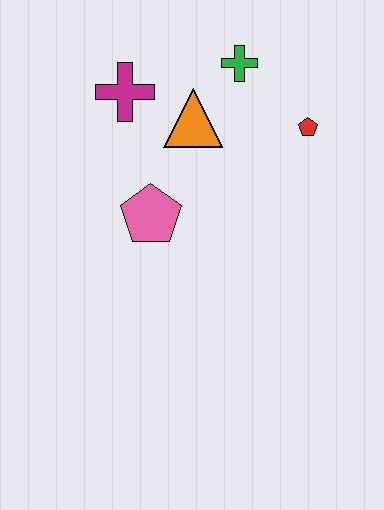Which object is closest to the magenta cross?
The orange triangle is closest to the magenta cross.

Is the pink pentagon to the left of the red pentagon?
Yes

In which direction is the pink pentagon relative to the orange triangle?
The pink pentagon is below the orange triangle.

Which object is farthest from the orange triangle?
The red pentagon is farthest from the orange triangle.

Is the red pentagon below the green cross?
Yes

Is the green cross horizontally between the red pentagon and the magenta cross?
Yes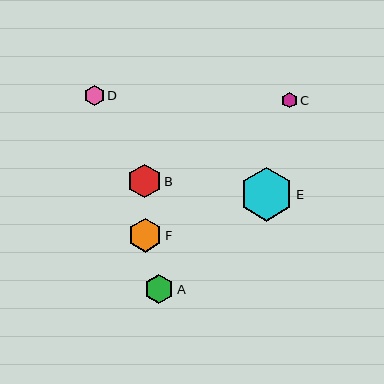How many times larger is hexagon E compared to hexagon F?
Hexagon E is approximately 1.6 times the size of hexagon F.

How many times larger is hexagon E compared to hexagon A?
Hexagon E is approximately 1.9 times the size of hexagon A.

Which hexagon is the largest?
Hexagon E is the largest with a size of approximately 54 pixels.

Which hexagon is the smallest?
Hexagon C is the smallest with a size of approximately 16 pixels.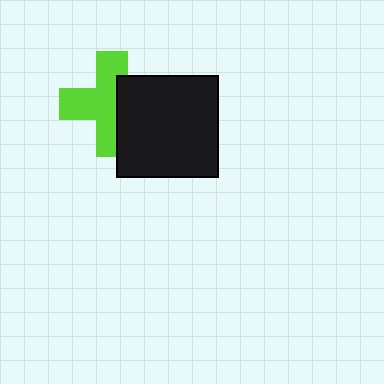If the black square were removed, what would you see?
You would see the complete lime cross.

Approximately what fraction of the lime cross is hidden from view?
Roughly 38% of the lime cross is hidden behind the black square.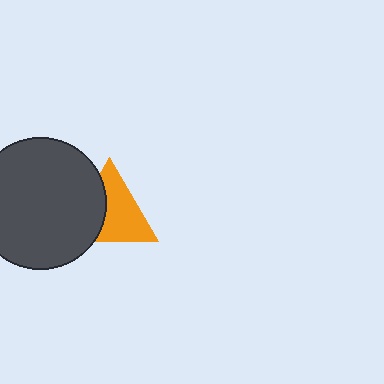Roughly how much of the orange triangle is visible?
About half of it is visible (roughly 62%).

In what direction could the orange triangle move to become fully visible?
The orange triangle could move right. That would shift it out from behind the dark gray circle entirely.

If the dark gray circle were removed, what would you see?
You would see the complete orange triangle.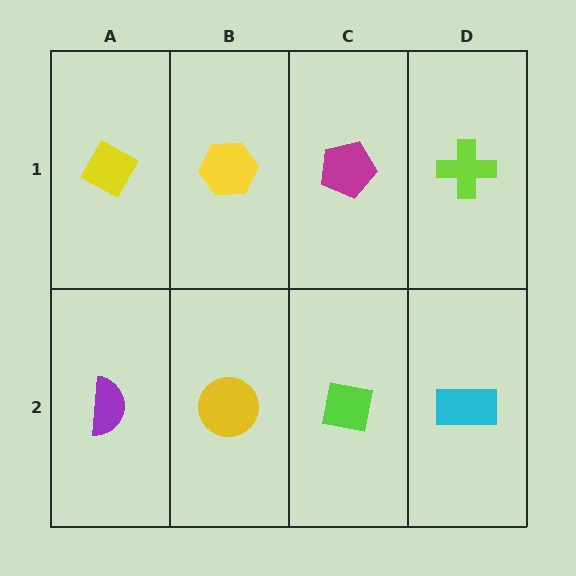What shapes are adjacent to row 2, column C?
A magenta pentagon (row 1, column C), a yellow circle (row 2, column B), a cyan rectangle (row 2, column D).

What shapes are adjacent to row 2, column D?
A lime cross (row 1, column D), a lime square (row 2, column C).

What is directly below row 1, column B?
A yellow circle.